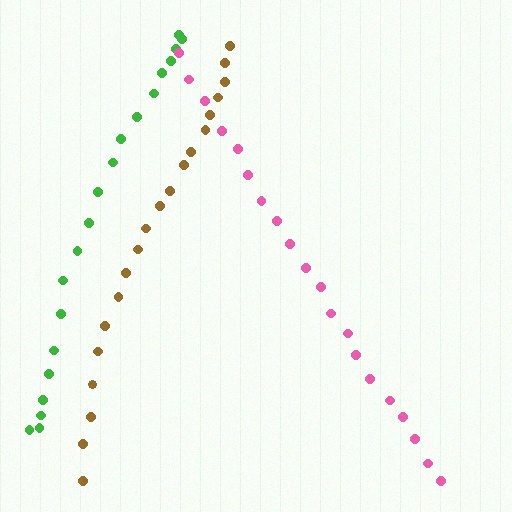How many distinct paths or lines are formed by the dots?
There are 3 distinct paths.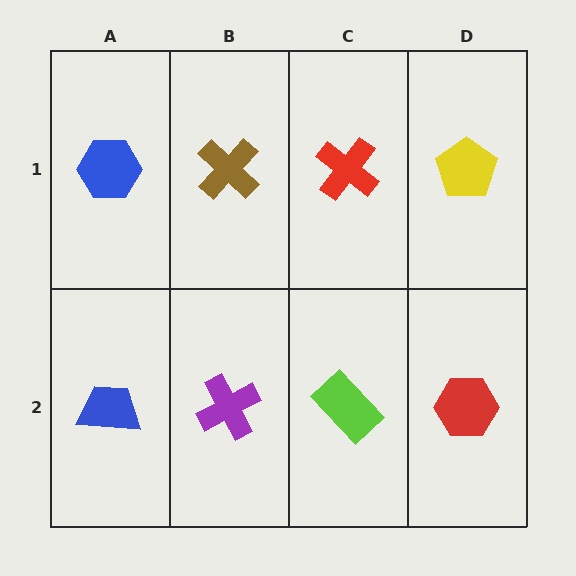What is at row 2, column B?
A purple cross.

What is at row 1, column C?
A red cross.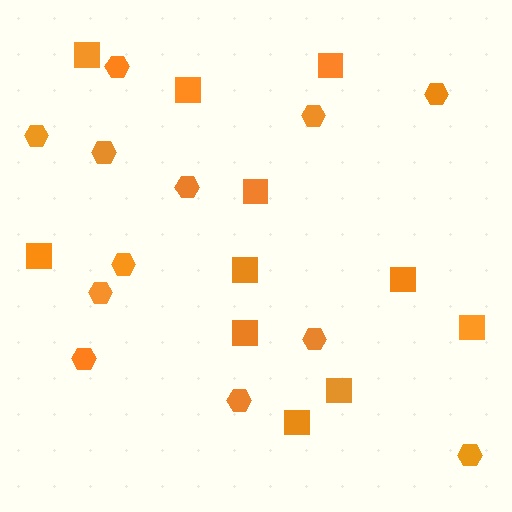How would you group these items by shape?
There are 2 groups: one group of squares (11) and one group of hexagons (12).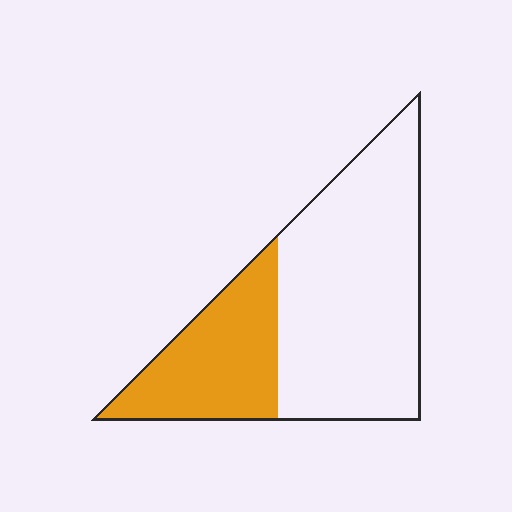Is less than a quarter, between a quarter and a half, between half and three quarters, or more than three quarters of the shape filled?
Between a quarter and a half.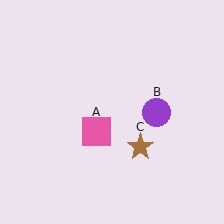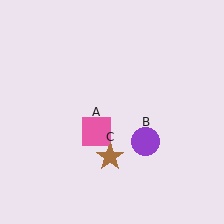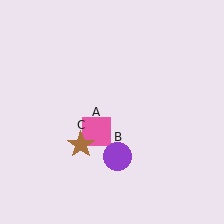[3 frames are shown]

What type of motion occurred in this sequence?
The purple circle (object B), brown star (object C) rotated clockwise around the center of the scene.